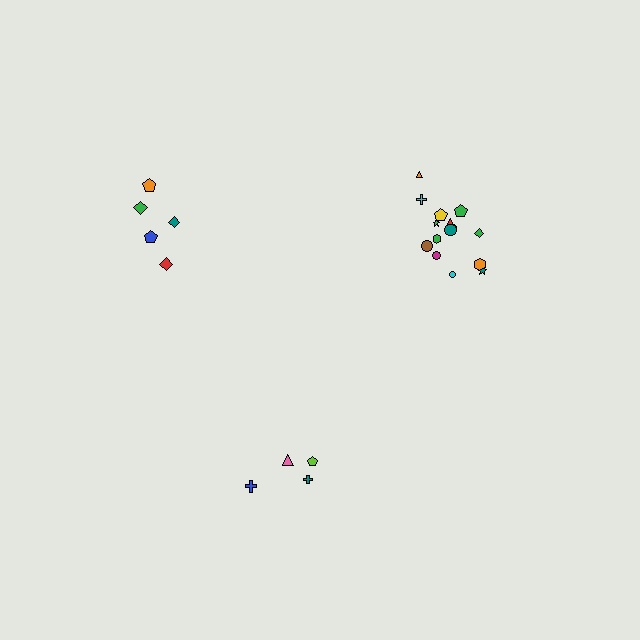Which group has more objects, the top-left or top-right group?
The top-right group.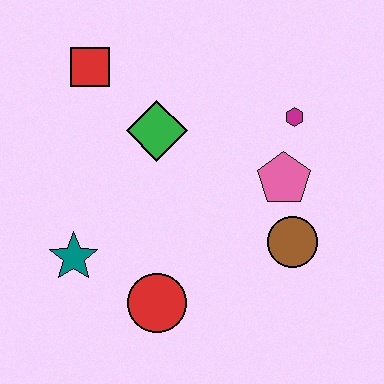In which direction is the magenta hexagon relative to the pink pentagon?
The magenta hexagon is above the pink pentagon.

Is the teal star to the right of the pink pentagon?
No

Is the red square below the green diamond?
No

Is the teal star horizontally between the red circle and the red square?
No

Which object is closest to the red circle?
The teal star is closest to the red circle.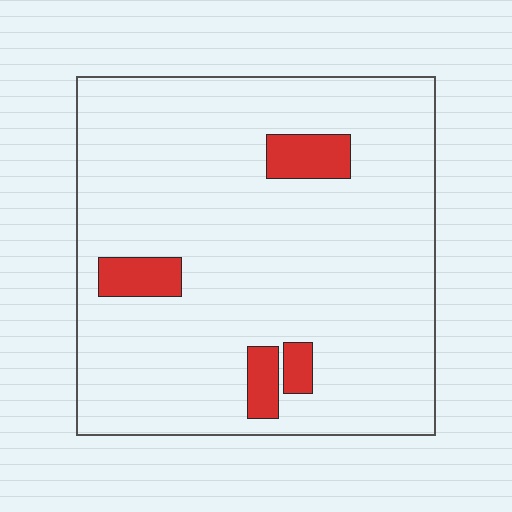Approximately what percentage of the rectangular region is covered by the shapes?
Approximately 10%.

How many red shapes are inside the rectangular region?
4.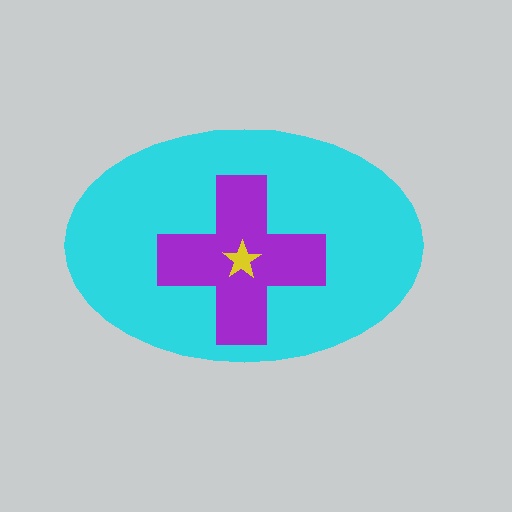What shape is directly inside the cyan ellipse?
The purple cross.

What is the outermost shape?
The cyan ellipse.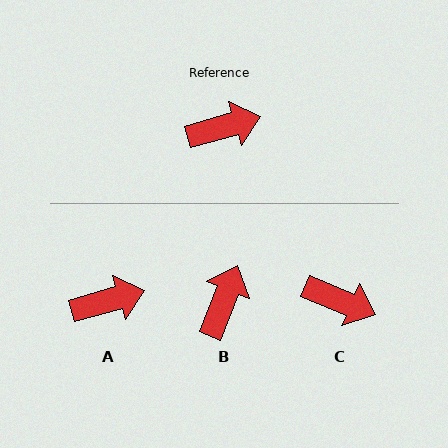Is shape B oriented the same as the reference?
No, it is off by about 52 degrees.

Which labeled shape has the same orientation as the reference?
A.